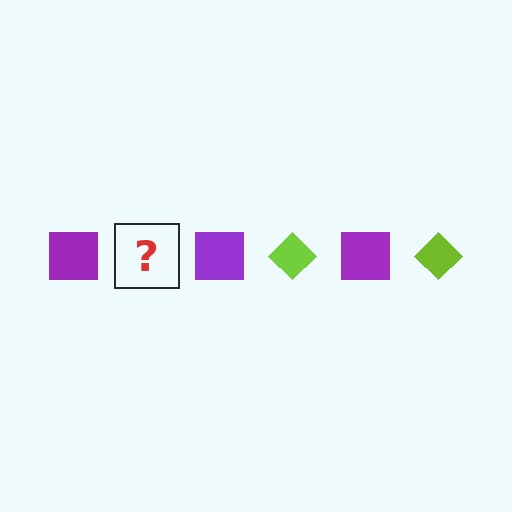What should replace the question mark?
The question mark should be replaced with a lime diamond.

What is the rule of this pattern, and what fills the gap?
The rule is that the pattern alternates between purple square and lime diamond. The gap should be filled with a lime diamond.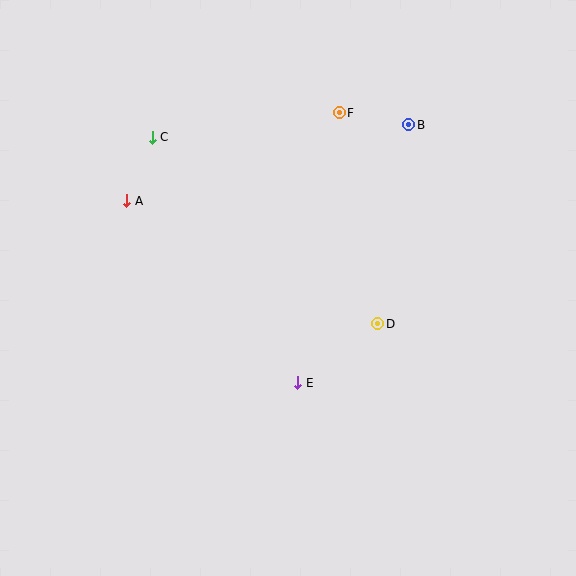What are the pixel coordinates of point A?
Point A is at (127, 201).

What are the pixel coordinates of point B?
Point B is at (409, 125).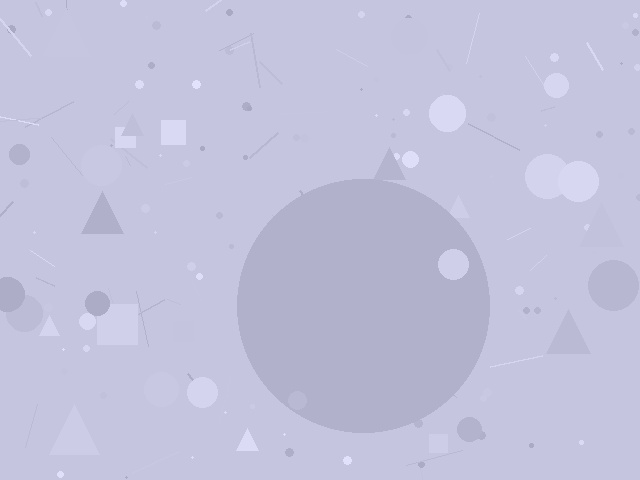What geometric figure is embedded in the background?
A circle is embedded in the background.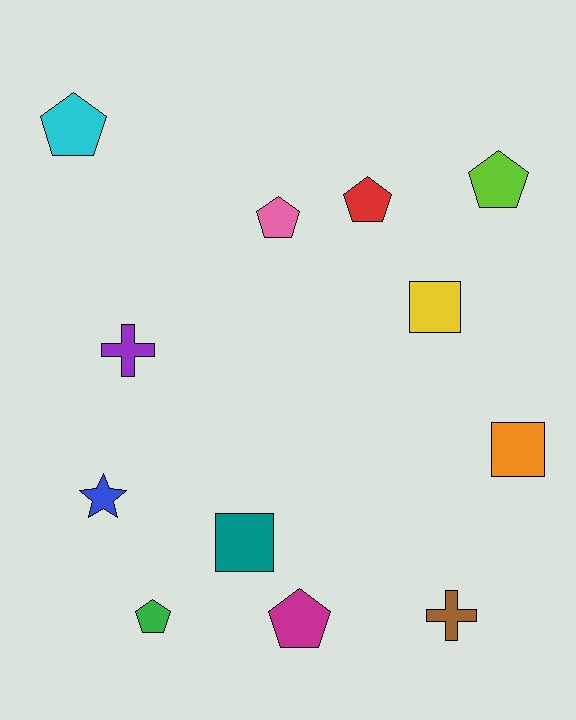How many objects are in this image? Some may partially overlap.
There are 12 objects.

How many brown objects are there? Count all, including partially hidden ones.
There is 1 brown object.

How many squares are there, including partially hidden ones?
There are 3 squares.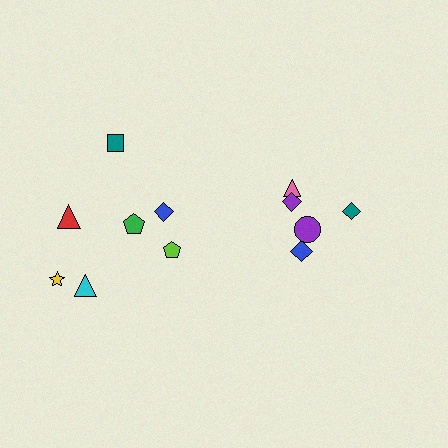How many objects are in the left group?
There are 7 objects.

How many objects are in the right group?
There are 5 objects.